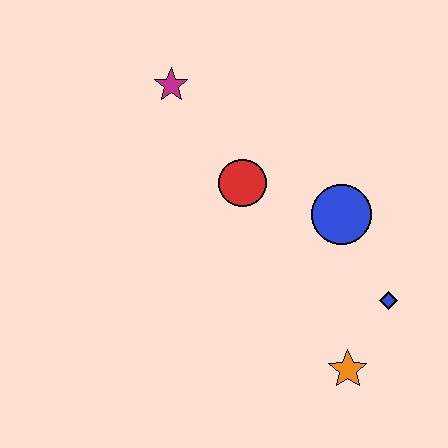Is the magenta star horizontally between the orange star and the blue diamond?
No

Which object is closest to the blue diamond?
The orange star is closest to the blue diamond.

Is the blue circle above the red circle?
No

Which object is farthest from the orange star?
The magenta star is farthest from the orange star.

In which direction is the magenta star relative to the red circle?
The magenta star is above the red circle.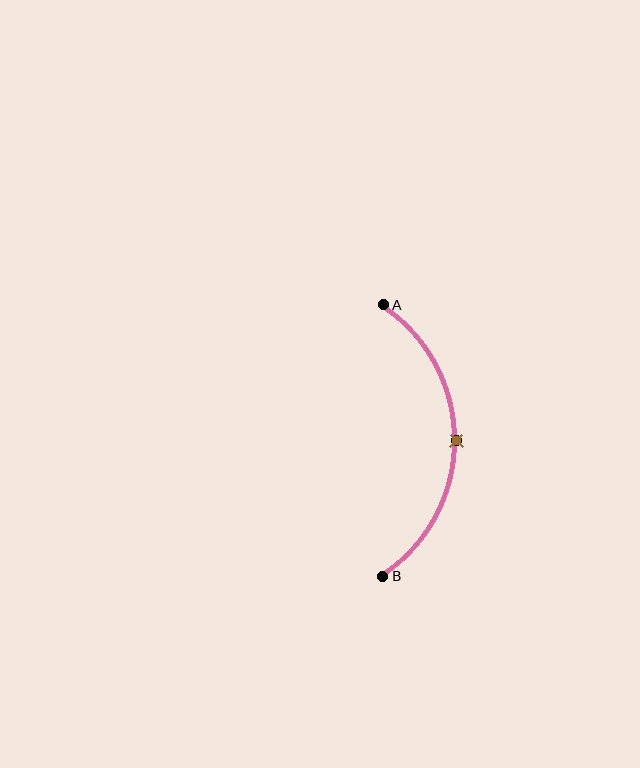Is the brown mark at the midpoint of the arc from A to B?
Yes. The brown mark lies on the arc at equal arc-length from both A and B — it is the arc midpoint.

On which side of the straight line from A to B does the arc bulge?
The arc bulges to the right of the straight line connecting A and B.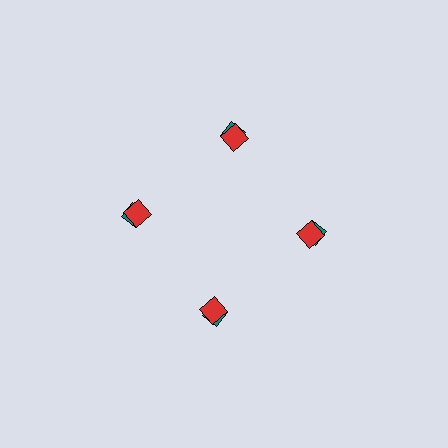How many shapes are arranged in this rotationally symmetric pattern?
There are 8 shapes, arranged in 4 groups of 2.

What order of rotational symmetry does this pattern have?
This pattern has 4-fold rotational symmetry.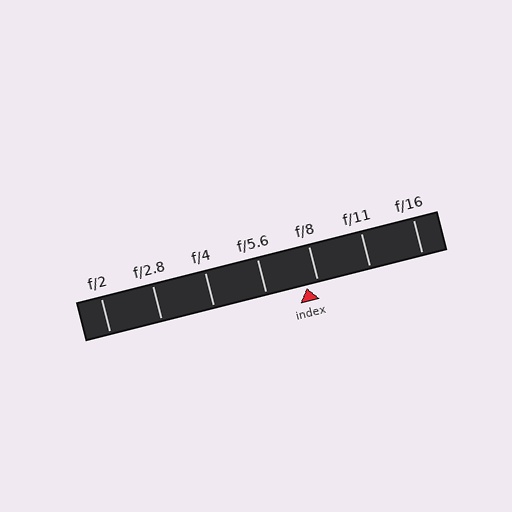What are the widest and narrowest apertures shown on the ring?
The widest aperture shown is f/2 and the narrowest is f/16.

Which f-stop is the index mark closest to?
The index mark is closest to f/8.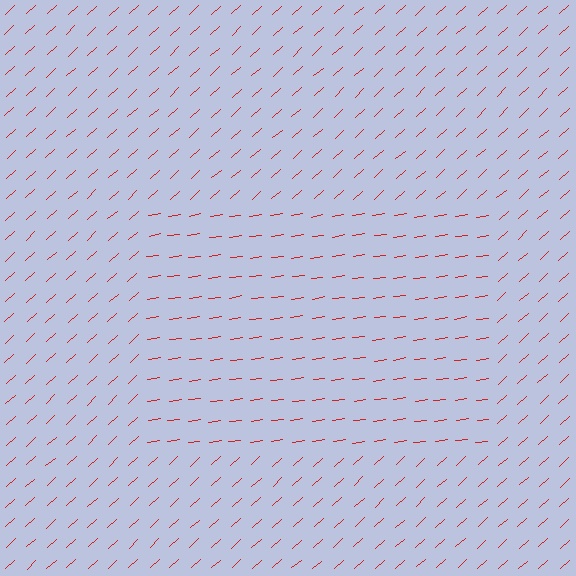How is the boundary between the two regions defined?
The boundary is defined purely by a change in line orientation (approximately 34 degrees difference). All lines are the same color and thickness.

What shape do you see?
I see a rectangle.